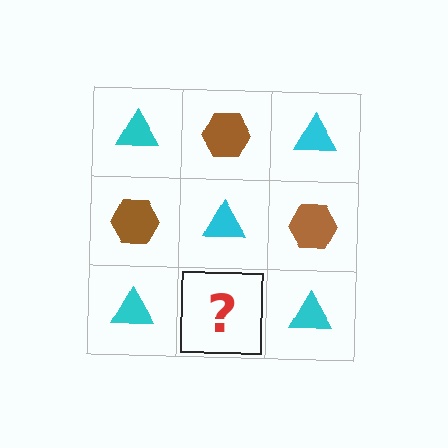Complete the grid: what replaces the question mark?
The question mark should be replaced with a brown hexagon.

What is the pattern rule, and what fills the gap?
The rule is that it alternates cyan triangle and brown hexagon in a checkerboard pattern. The gap should be filled with a brown hexagon.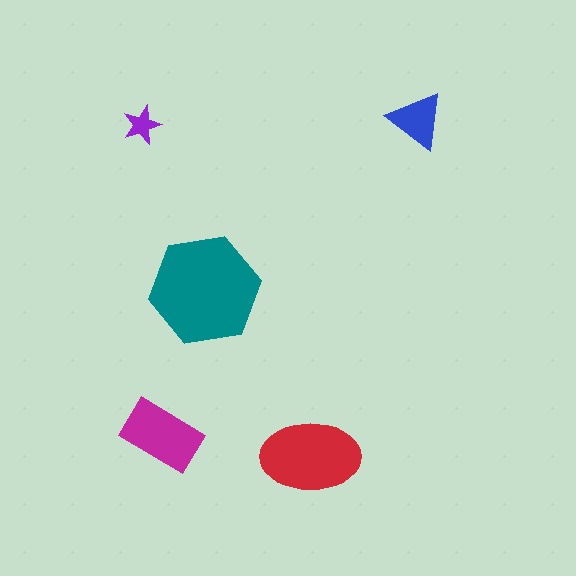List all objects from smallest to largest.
The purple star, the blue triangle, the magenta rectangle, the red ellipse, the teal hexagon.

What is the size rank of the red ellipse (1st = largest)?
2nd.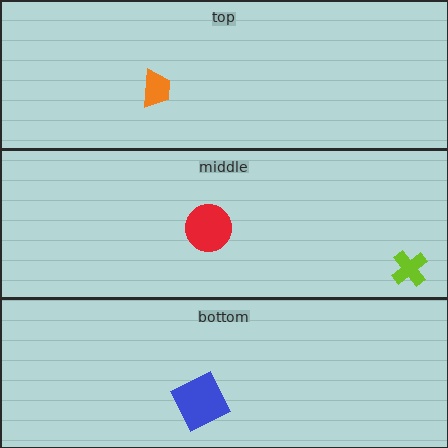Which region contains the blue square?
The bottom region.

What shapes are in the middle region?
The lime cross, the red circle.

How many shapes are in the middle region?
2.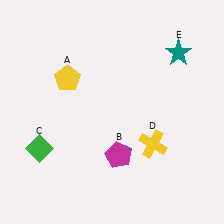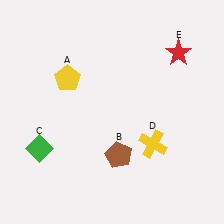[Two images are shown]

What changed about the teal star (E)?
In Image 1, E is teal. In Image 2, it changed to red.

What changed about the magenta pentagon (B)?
In Image 1, B is magenta. In Image 2, it changed to brown.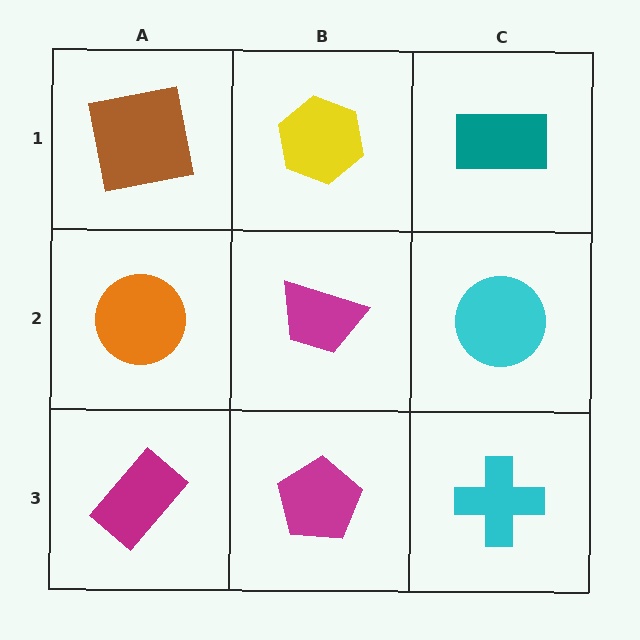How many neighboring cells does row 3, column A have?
2.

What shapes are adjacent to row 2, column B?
A yellow hexagon (row 1, column B), a magenta pentagon (row 3, column B), an orange circle (row 2, column A), a cyan circle (row 2, column C).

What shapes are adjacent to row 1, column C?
A cyan circle (row 2, column C), a yellow hexagon (row 1, column B).